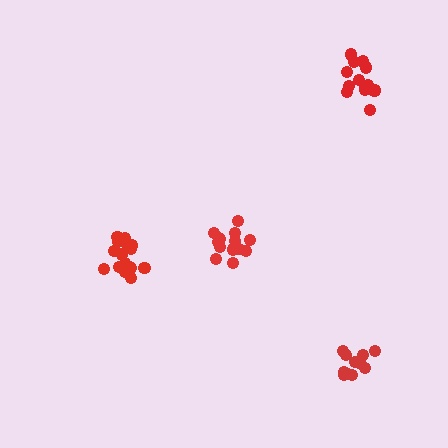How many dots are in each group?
Group 1: 16 dots, Group 2: 14 dots, Group 3: 11 dots, Group 4: 17 dots (58 total).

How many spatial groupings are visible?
There are 4 spatial groupings.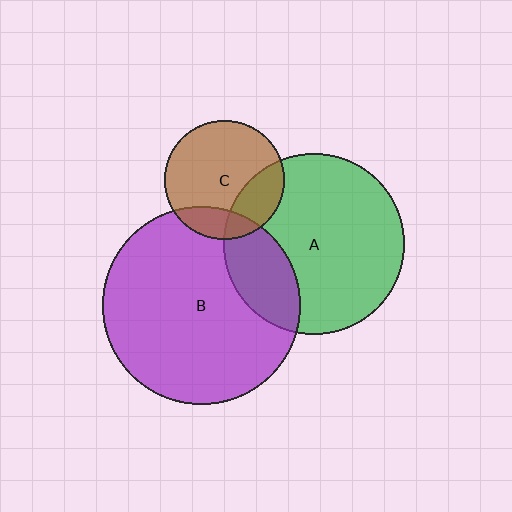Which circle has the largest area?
Circle B (purple).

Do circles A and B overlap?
Yes.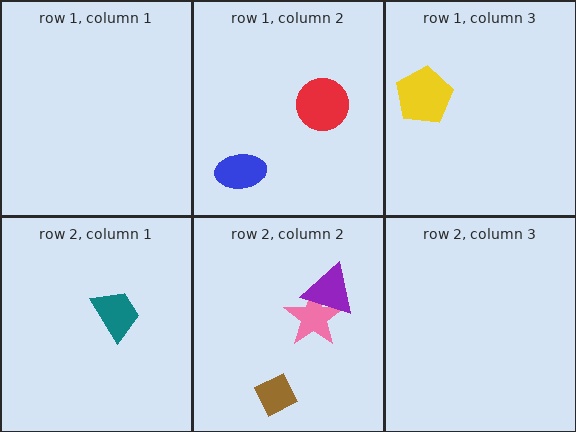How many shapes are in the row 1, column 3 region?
1.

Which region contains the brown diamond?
The row 2, column 2 region.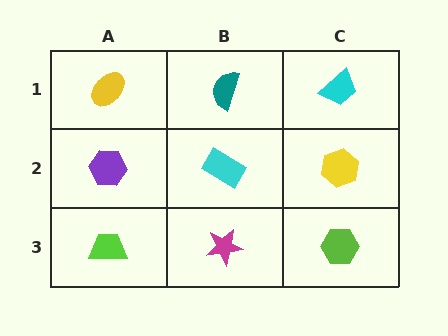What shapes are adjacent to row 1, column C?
A yellow hexagon (row 2, column C), a teal semicircle (row 1, column B).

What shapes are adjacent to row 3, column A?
A purple hexagon (row 2, column A), a magenta star (row 3, column B).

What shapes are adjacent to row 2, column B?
A teal semicircle (row 1, column B), a magenta star (row 3, column B), a purple hexagon (row 2, column A), a yellow hexagon (row 2, column C).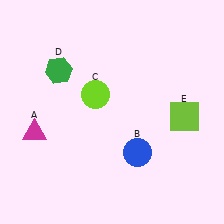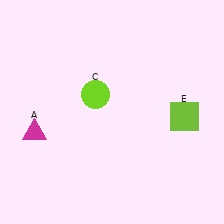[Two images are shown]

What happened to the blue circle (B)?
The blue circle (B) was removed in Image 2. It was in the bottom-right area of Image 1.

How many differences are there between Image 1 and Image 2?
There are 2 differences between the two images.